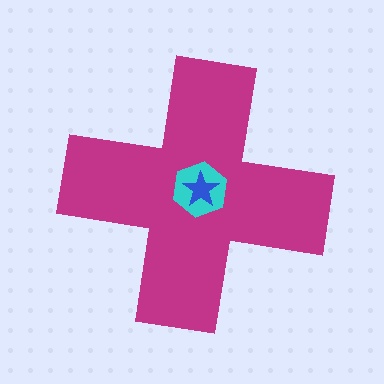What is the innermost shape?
The blue star.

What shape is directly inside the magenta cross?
The cyan hexagon.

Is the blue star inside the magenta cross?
Yes.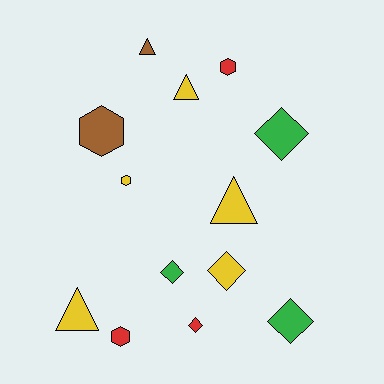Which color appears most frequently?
Yellow, with 5 objects.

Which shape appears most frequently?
Diamond, with 5 objects.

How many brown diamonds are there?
There are no brown diamonds.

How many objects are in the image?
There are 13 objects.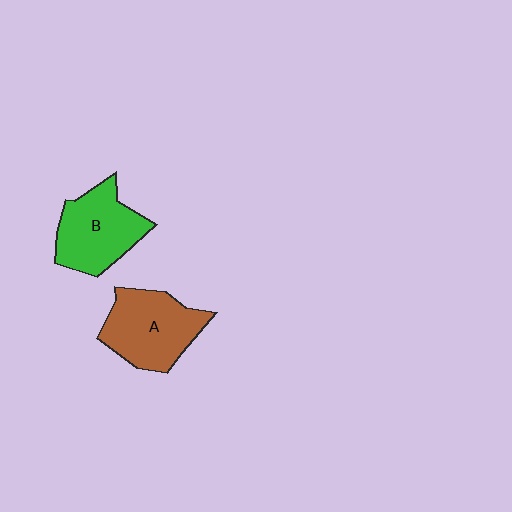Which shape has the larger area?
Shape A (brown).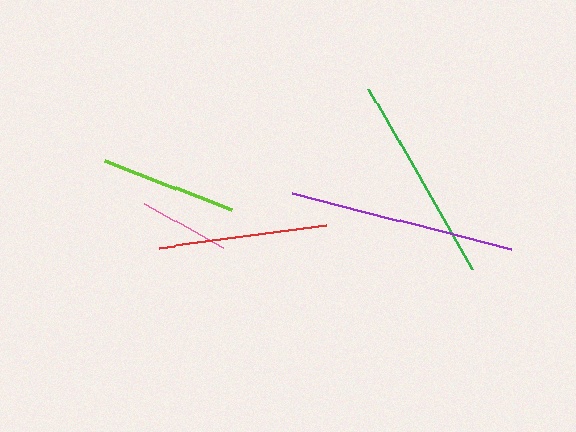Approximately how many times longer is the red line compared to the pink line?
The red line is approximately 1.9 times the length of the pink line.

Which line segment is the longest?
The purple line is the longest at approximately 226 pixels.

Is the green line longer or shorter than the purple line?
The purple line is longer than the green line.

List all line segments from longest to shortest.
From longest to shortest: purple, green, red, lime, pink.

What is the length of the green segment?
The green segment is approximately 209 pixels long.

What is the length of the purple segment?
The purple segment is approximately 226 pixels long.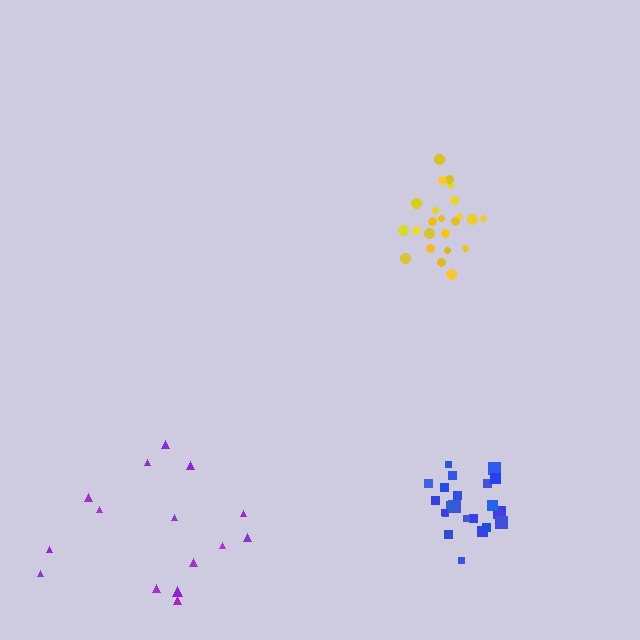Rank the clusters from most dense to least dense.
blue, yellow, purple.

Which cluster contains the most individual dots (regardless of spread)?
Yellow (23).